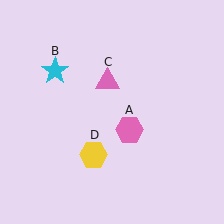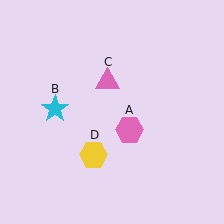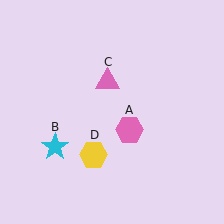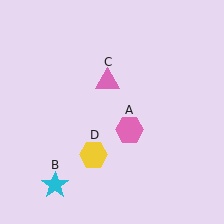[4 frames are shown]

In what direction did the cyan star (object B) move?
The cyan star (object B) moved down.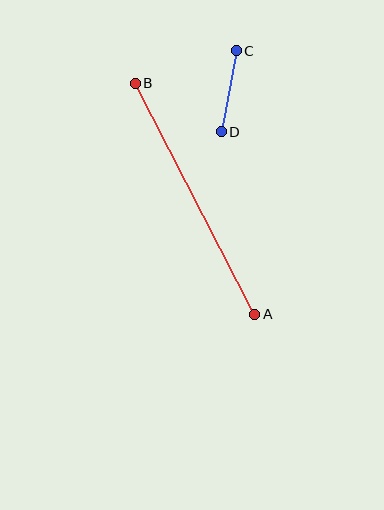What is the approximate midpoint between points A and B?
The midpoint is at approximately (195, 199) pixels.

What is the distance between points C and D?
The distance is approximately 82 pixels.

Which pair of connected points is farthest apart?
Points A and B are farthest apart.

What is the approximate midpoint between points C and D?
The midpoint is at approximately (229, 91) pixels.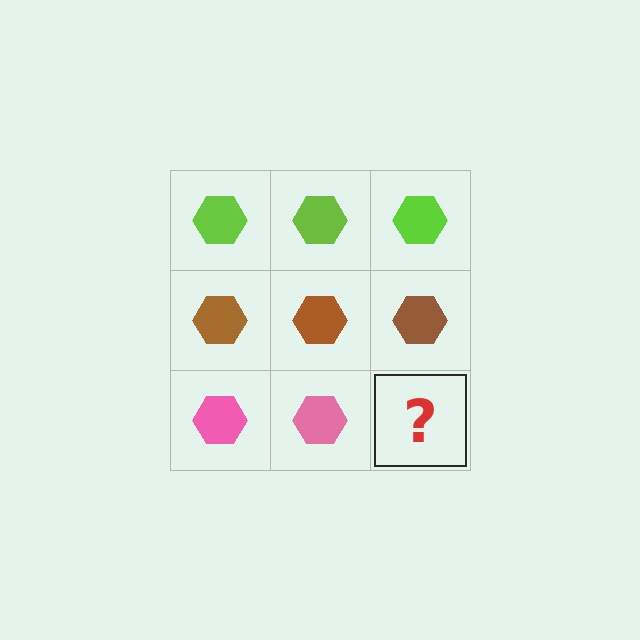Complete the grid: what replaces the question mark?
The question mark should be replaced with a pink hexagon.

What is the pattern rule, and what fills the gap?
The rule is that each row has a consistent color. The gap should be filled with a pink hexagon.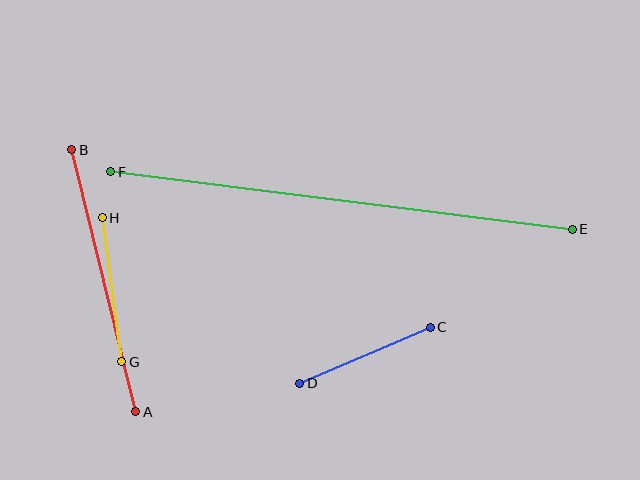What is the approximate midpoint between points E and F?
The midpoint is at approximately (341, 201) pixels.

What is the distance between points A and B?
The distance is approximately 270 pixels.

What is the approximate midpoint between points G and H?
The midpoint is at approximately (112, 290) pixels.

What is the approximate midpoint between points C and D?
The midpoint is at approximately (365, 355) pixels.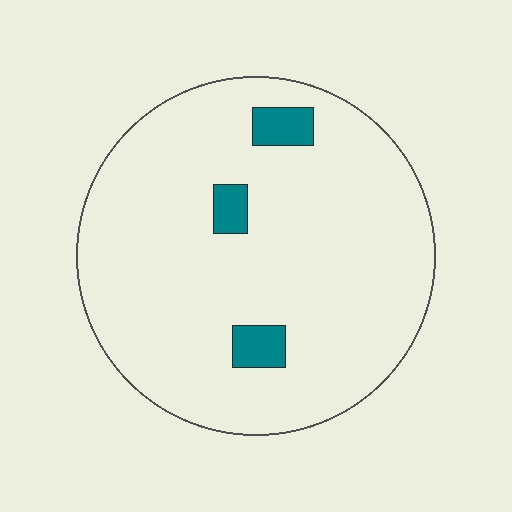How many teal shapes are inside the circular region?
3.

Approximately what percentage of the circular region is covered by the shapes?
Approximately 5%.